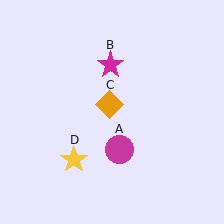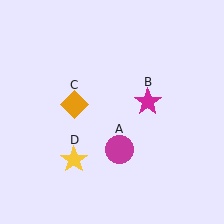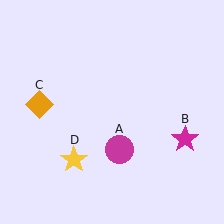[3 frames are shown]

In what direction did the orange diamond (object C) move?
The orange diamond (object C) moved left.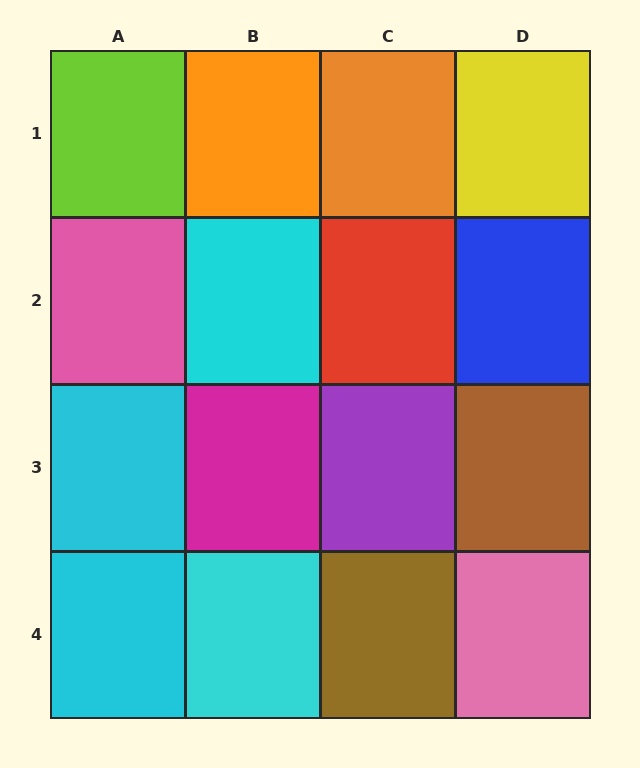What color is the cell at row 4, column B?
Cyan.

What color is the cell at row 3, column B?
Magenta.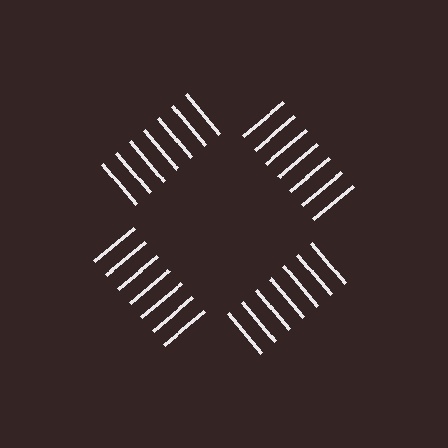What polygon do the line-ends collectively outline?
An illusory square — the line segments terminate on its edges but no continuous stroke is drawn.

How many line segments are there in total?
28 — 7 along each of the 4 edges.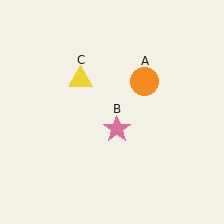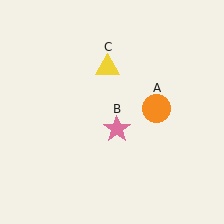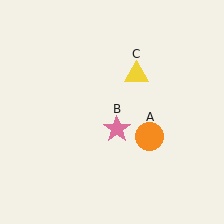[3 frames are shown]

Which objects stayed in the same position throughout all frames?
Pink star (object B) remained stationary.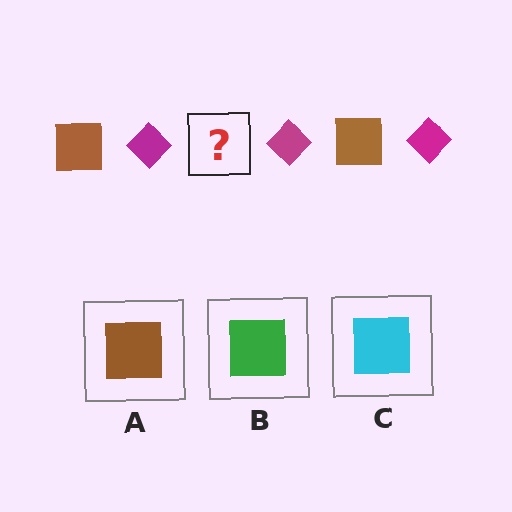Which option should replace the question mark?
Option A.